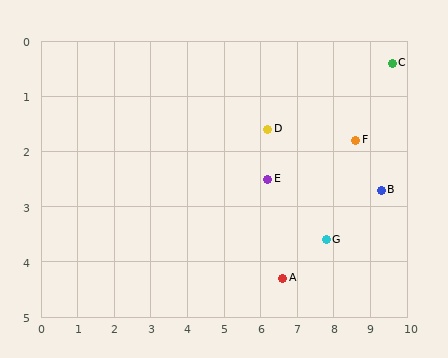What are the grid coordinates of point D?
Point D is at approximately (6.2, 1.6).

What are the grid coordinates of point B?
Point B is at approximately (9.3, 2.7).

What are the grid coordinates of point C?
Point C is at approximately (9.6, 0.4).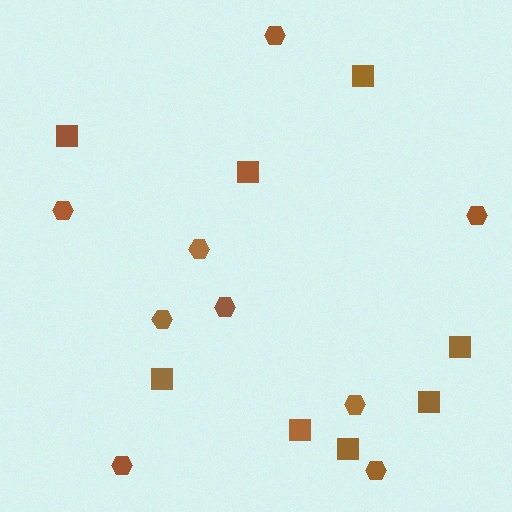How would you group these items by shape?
There are 2 groups: one group of squares (8) and one group of hexagons (9).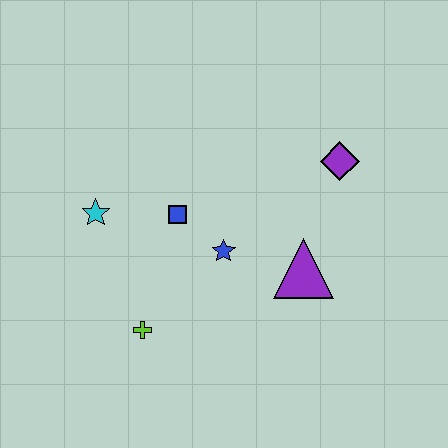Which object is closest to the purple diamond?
The purple triangle is closest to the purple diamond.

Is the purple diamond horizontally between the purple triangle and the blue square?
No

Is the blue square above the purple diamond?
No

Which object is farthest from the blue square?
The purple diamond is farthest from the blue square.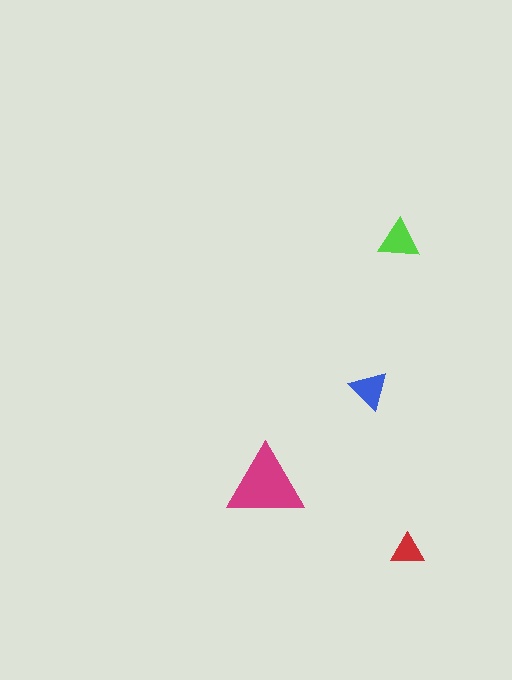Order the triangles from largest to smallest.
the magenta one, the lime one, the blue one, the red one.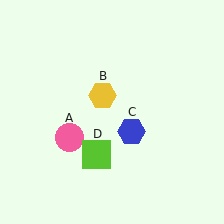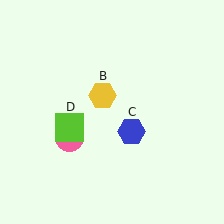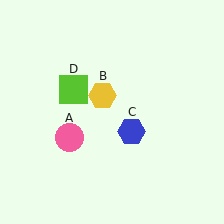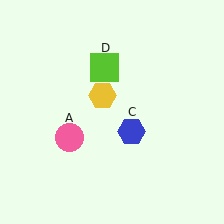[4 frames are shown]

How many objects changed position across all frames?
1 object changed position: lime square (object D).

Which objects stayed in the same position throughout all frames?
Pink circle (object A) and yellow hexagon (object B) and blue hexagon (object C) remained stationary.